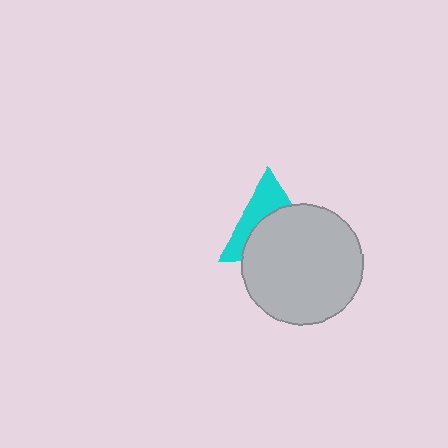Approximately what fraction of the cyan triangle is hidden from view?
Roughly 59% of the cyan triangle is hidden behind the light gray circle.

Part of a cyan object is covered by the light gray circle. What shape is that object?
It is a triangle.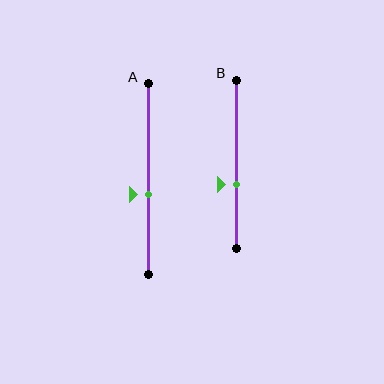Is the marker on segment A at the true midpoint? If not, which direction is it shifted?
No, the marker on segment A is shifted downward by about 8% of the segment length.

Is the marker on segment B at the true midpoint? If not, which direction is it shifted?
No, the marker on segment B is shifted downward by about 12% of the segment length.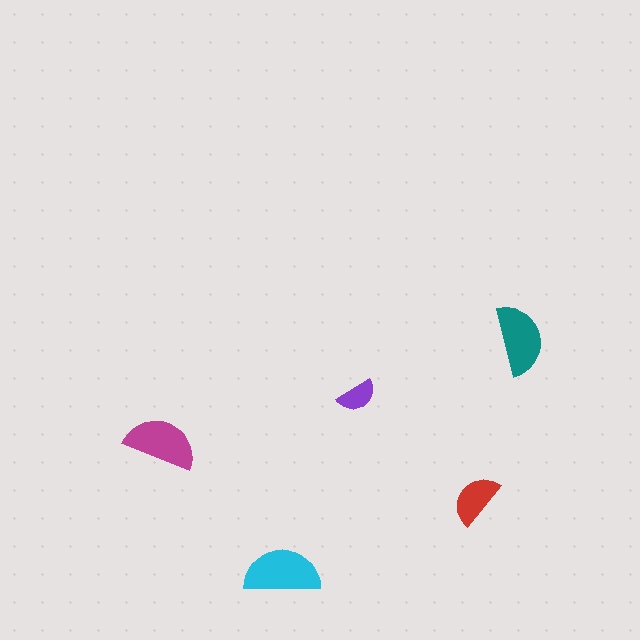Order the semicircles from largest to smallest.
the cyan one, the magenta one, the teal one, the red one, the purple one.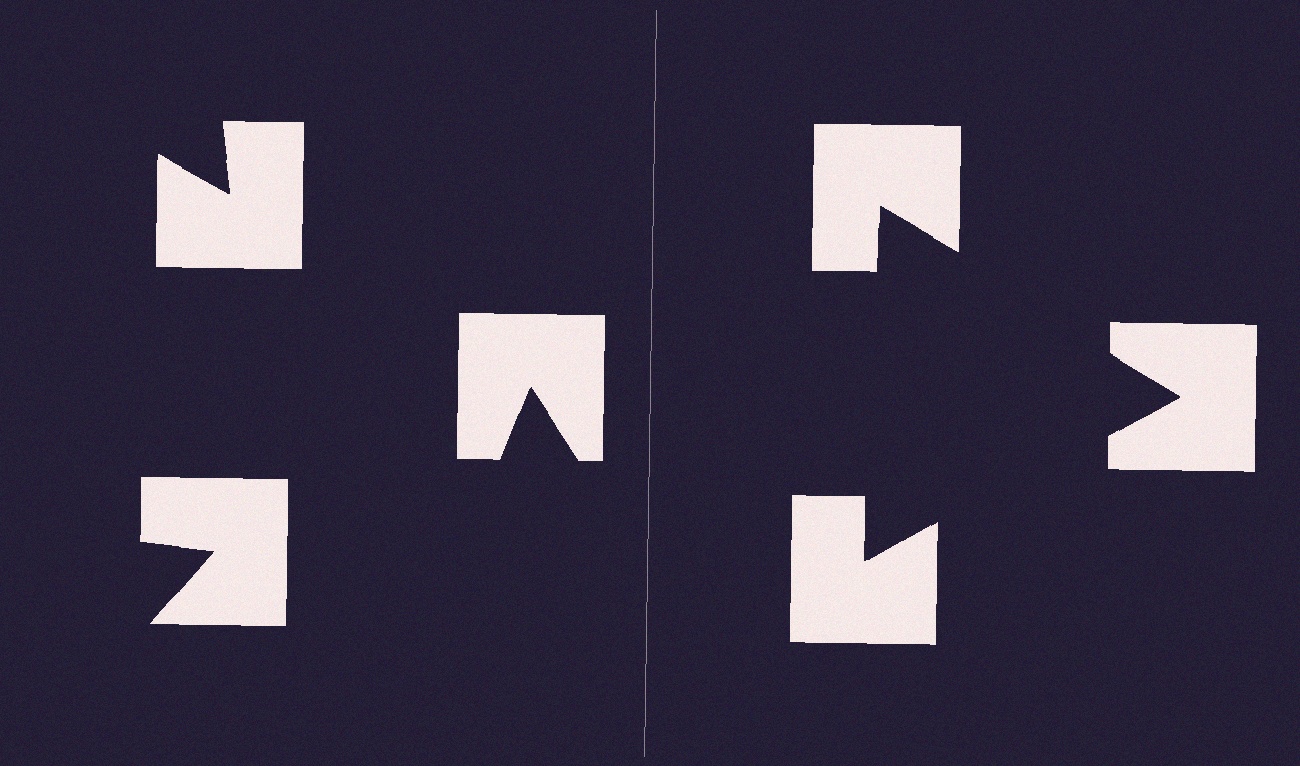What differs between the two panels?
The notched squares are positioned identically on both sides; only the wedge orientations differ. On the right they align to a triangle; on the left they are misaligned.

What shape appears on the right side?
An illusory triangle.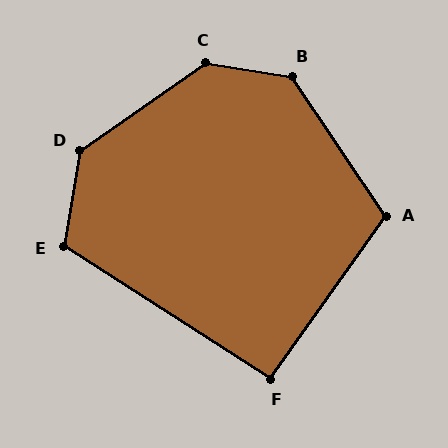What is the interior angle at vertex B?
Approximately 133 degrees (obtuse).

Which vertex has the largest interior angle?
C, at approximately 136 degrees.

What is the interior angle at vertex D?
Approximately 134 degrees (obtuse).